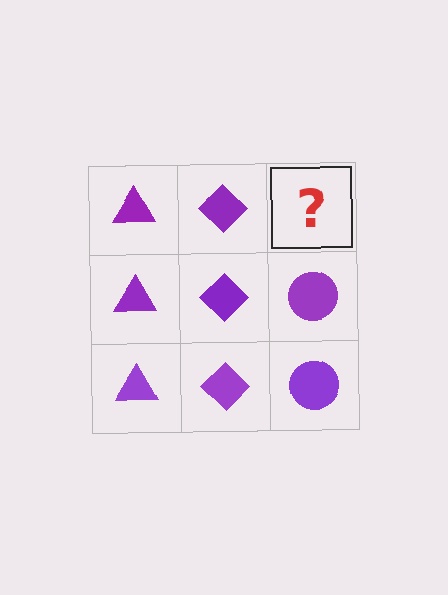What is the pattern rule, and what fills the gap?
The rule is that each column has a consistent shape. The gap should be filled with a purple circle.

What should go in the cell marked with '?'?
The missing cell should contain a purple circle.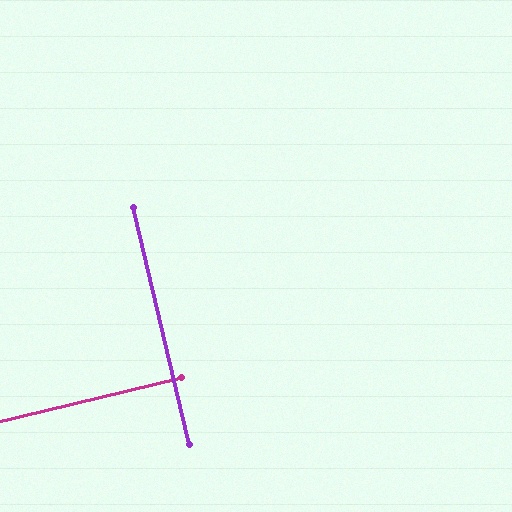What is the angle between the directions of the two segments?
Approximately 90 degrees.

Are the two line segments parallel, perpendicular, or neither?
Perpendicular — they meet at approximately 90°.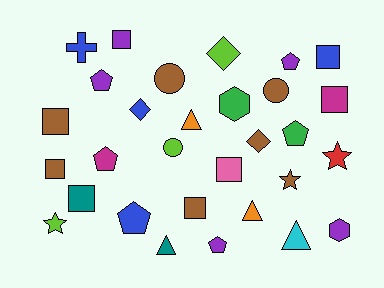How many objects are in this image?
There are 30 objects.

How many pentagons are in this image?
There are 6 pentagons.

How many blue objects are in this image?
There are 4 blue objects.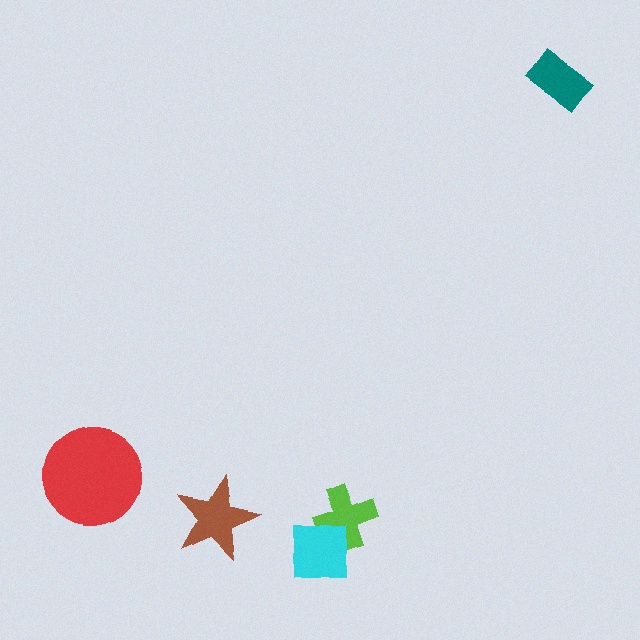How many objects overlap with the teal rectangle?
0 objects overlap with the teal rectangle.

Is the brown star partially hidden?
No, no other shape covers it.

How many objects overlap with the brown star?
0 objects overlap with the brown star.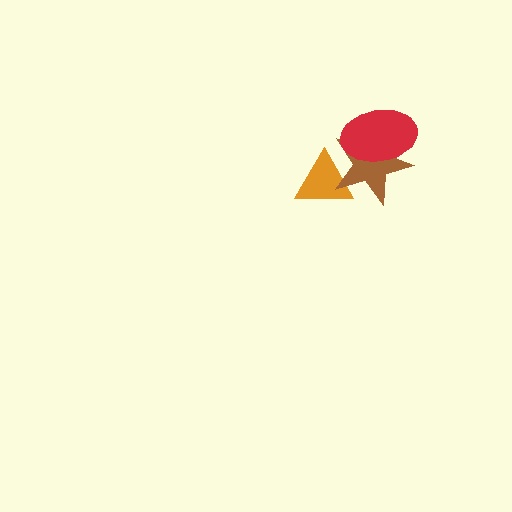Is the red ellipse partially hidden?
No, no other shape covers it.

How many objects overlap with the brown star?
2 objects overlap with the brown star.